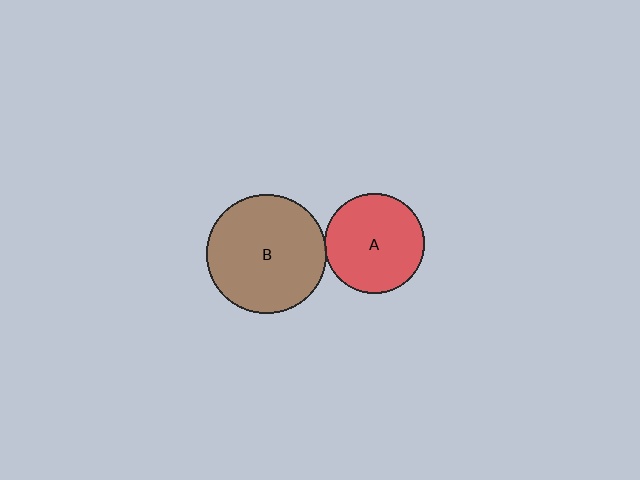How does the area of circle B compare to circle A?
Approximately 1.4 times.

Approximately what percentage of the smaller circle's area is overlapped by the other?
Approximately 5%.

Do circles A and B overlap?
Yes.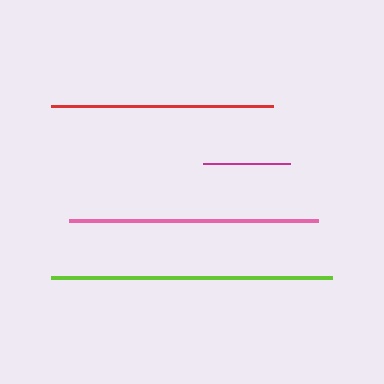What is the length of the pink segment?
The pink segment is approximately 249 pixels long.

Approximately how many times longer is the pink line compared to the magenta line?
The pink line is approximately 2.9 times the length of the magenta line.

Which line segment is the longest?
The lime line is the longest at approximately 281 pixels.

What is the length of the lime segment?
The lime segment is approximately 281 pixels long.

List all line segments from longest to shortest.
From longest to shortest: lime, pink, red, magenta.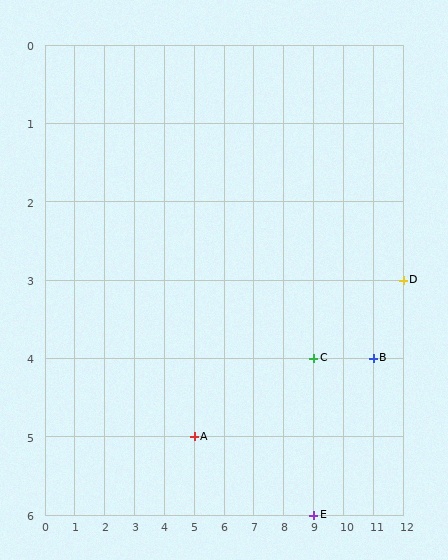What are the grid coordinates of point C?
Point C is at grid coordinates (9, 4).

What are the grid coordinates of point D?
Point D is at grid coordinates (12, 3).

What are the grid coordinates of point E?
Point E is at grid coordinates (9, 6).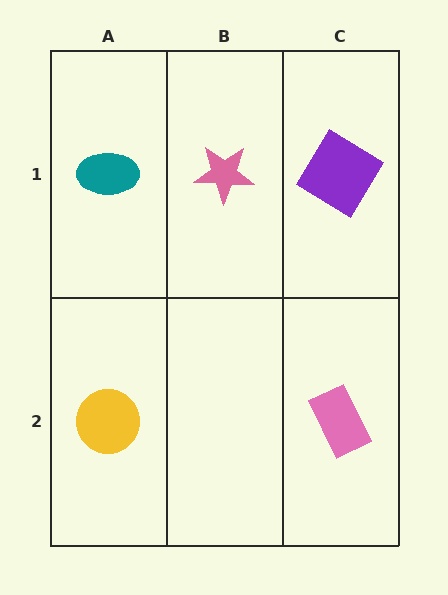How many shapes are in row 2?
2 shapes.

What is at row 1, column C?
A purple diamond.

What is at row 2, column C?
A pink rectangle.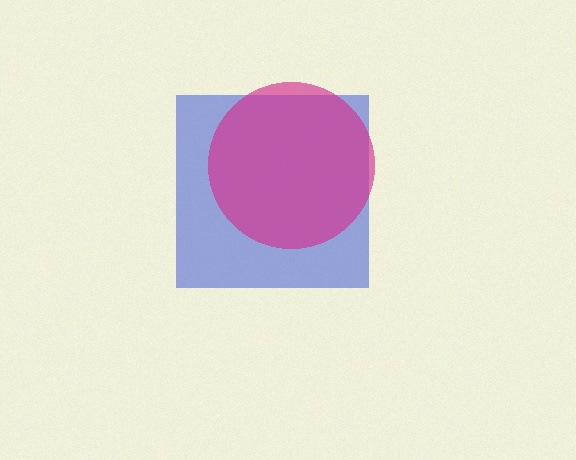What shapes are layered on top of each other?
The layered shapes are: a blue square, a magenta circle.